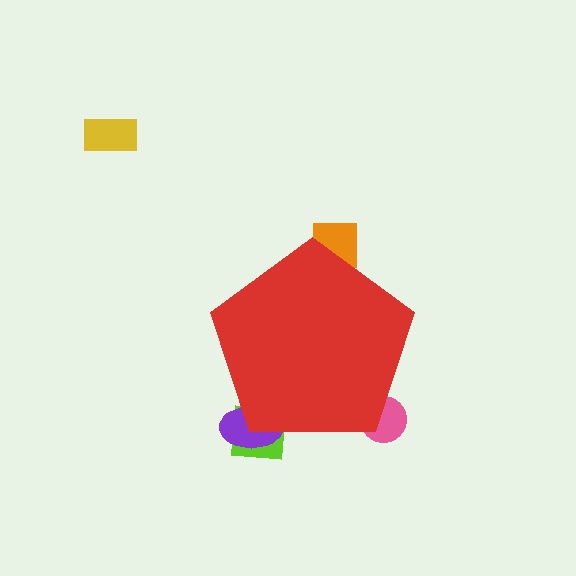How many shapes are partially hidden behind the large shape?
4 shapes are partially hidden.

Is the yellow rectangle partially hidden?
No, the yellow rectangle is fully visible.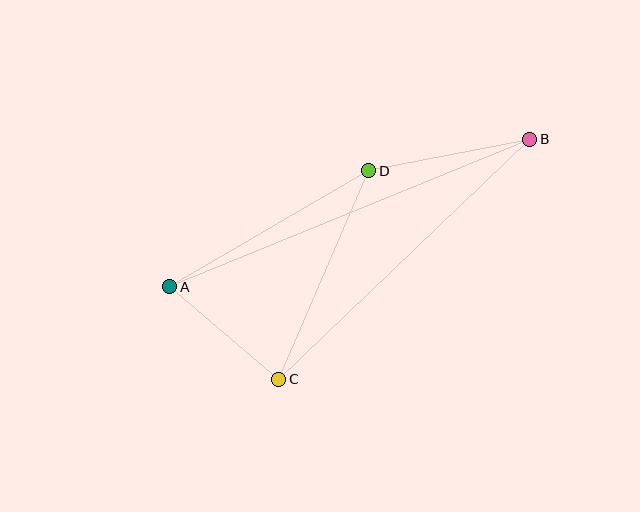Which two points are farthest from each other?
Points A and B are farthest from each other.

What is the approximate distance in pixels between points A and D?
The distance between A and D is approximately 230 pixels.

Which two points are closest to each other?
Points A and C are closest to each other.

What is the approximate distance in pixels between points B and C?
The distance between B and C is approximately 347 pixels.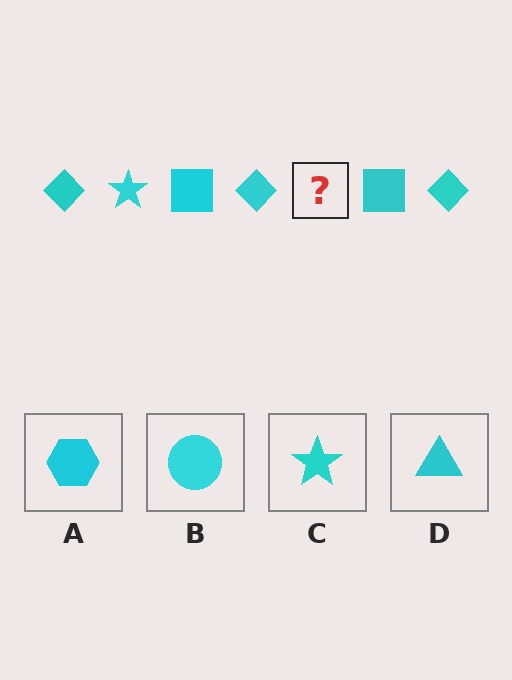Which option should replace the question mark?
Option C.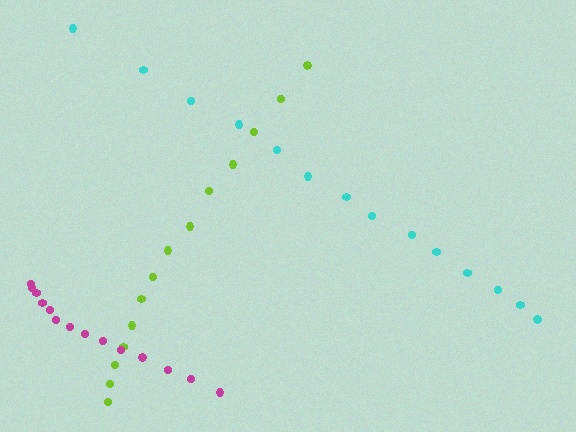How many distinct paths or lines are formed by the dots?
There are 3 distinct paths.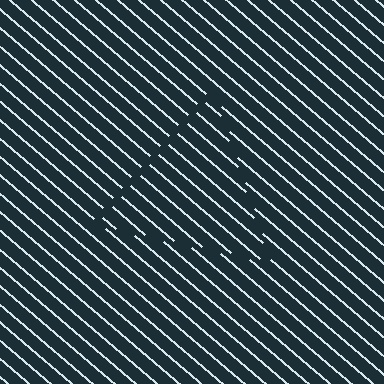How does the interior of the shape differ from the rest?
The interior of the shape contains the same grating, shifted by half a period — the contour is defined by the phase discontinuity where line-ends from the inner and outer gratings abut.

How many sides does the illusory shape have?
3 sides — the line-ends trace a triangle.